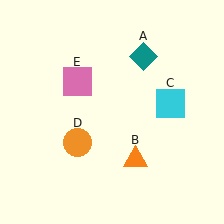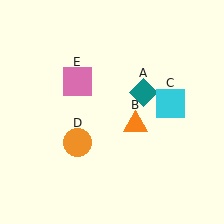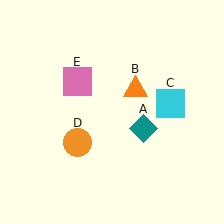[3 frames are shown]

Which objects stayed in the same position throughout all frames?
Cyan square (object C) and orange circle (object D) and pink square (object E) remained stationary.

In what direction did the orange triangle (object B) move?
The orange triangle (object B) moved up.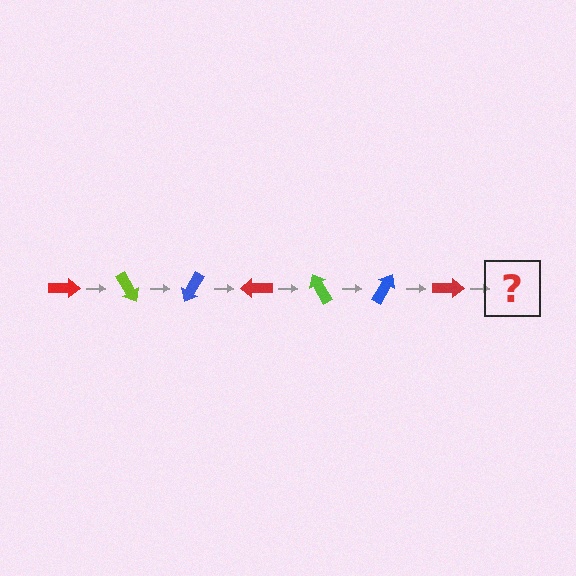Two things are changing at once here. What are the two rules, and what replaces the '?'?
The two rules are that it rotates 60 degrees each step and the color cycles through red, lime, and blue. The '?' should be a lime arrow, rotated 420 degrees from the start.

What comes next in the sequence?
The next element should be a lime arrow, rotated 420 degrees from the start.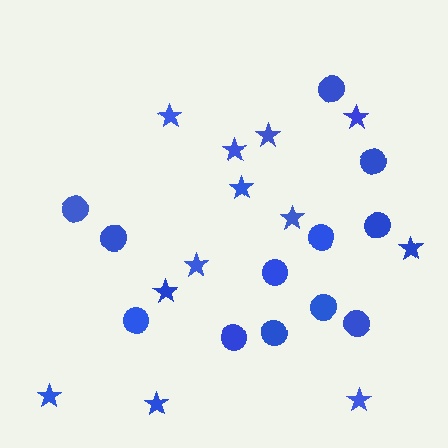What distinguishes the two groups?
There are 2 groups: one group of circles (12) and one group of stars (12).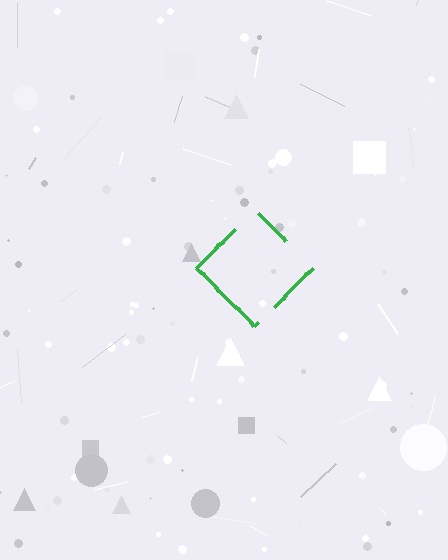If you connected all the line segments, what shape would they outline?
They would outline a diamond.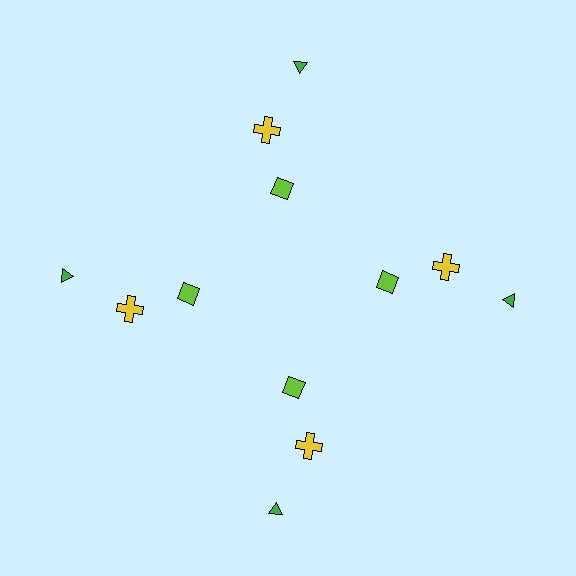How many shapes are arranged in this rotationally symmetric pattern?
There are 12 shapes, arranged in 4 groups of 3.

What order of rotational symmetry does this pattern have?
This pattern has 4-fold rotational symmetry.